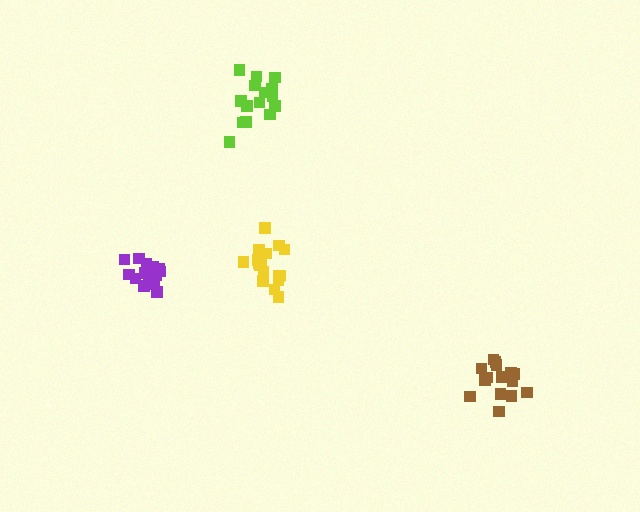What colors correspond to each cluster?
The clusters are colored: brown, yellow, purple, lime.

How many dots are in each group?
Group 1: 15 dots, Group 2: 17 dots, Group 3: 14 dots, Group 4: 15 dots (61 total).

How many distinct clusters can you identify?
There are 4 distinct clusters.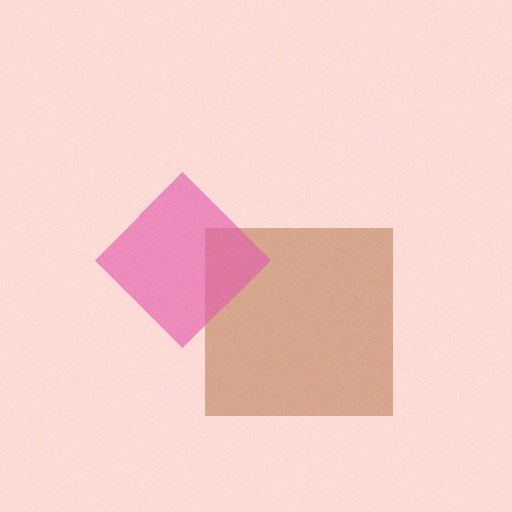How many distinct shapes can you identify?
There are 2 distinct shapes: a brown square, a pink diamond.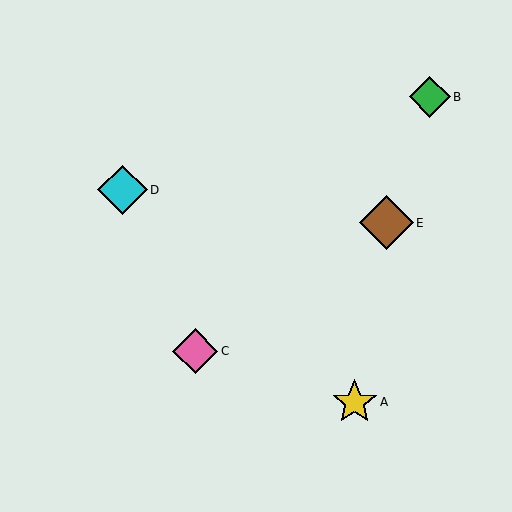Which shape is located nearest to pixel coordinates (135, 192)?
The cyan diamond (labeled D) at (122, 190) is nearest to that location.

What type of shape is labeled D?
Shape D is a cyan diamond.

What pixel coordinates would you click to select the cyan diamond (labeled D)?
Click at (122, 190) to select the cyan diamond D.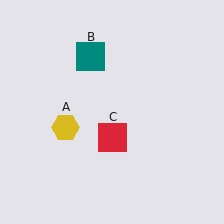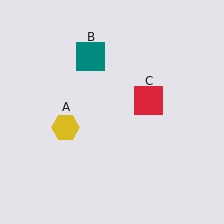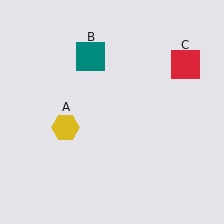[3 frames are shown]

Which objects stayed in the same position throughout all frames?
Yellow hexagon (object A) and teal square (object B) remained stationary.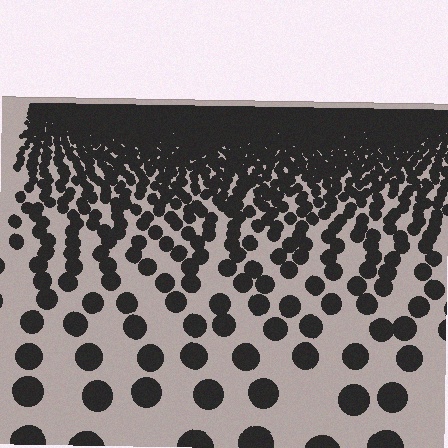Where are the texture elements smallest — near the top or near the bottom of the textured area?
Near the top.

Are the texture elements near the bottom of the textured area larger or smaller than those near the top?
Larger. Near the bottom, elements are closer to the viewer and appear at a bigger on-screen size.